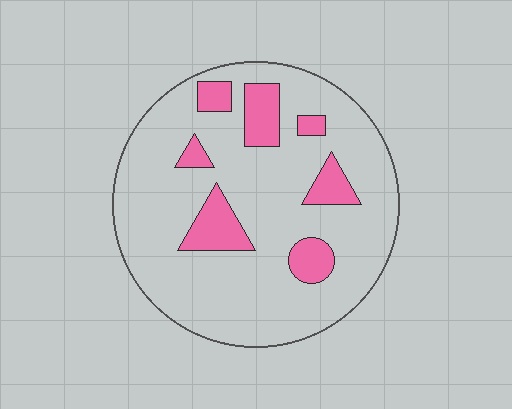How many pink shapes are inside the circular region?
7.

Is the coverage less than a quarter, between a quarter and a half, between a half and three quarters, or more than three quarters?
Less than a quarter.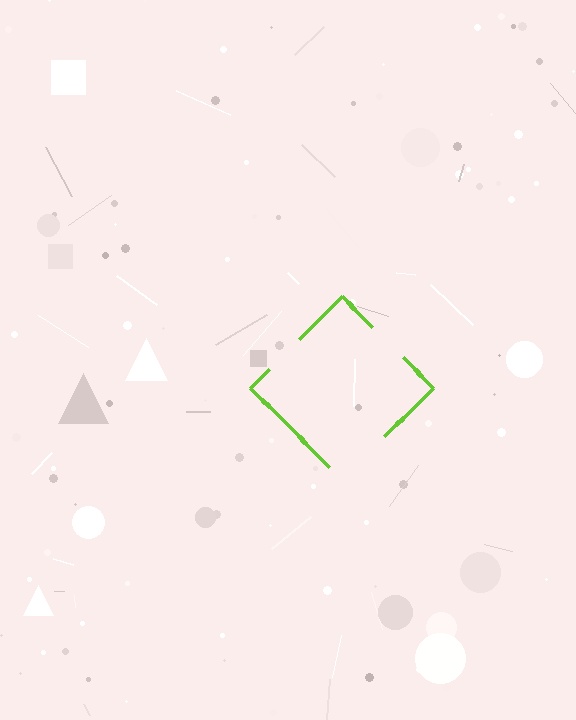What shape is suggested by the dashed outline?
The dashed outline suggests a diamond.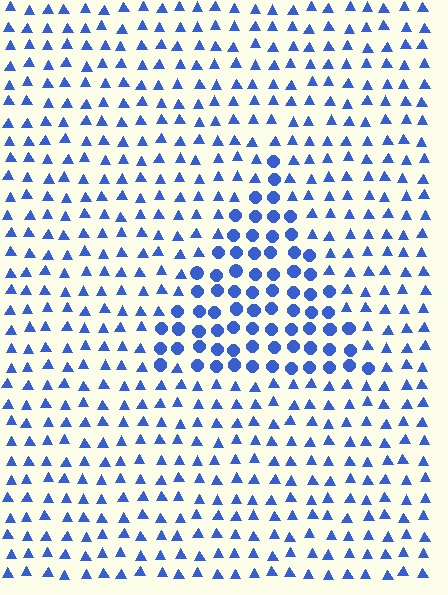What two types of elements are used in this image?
The image uses circles inside the triangle region and triangles outside it.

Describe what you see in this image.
The image is filled with small blue elements arranged in a uniform grid. A triangle-shaped region contains circles, while the surrounding area contains triangles. The boundary is defined purely by the change in element shape.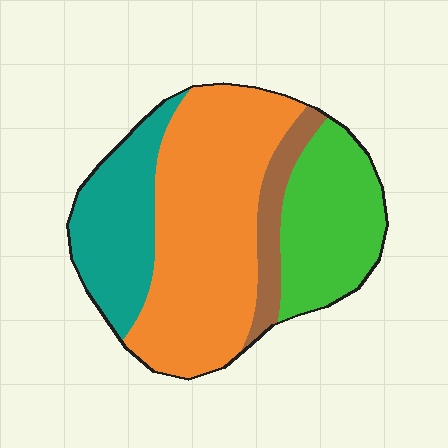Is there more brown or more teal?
Teal.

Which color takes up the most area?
Orange, at roughly 45%.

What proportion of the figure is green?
Green takes up about one quarter (1/4) of the figure.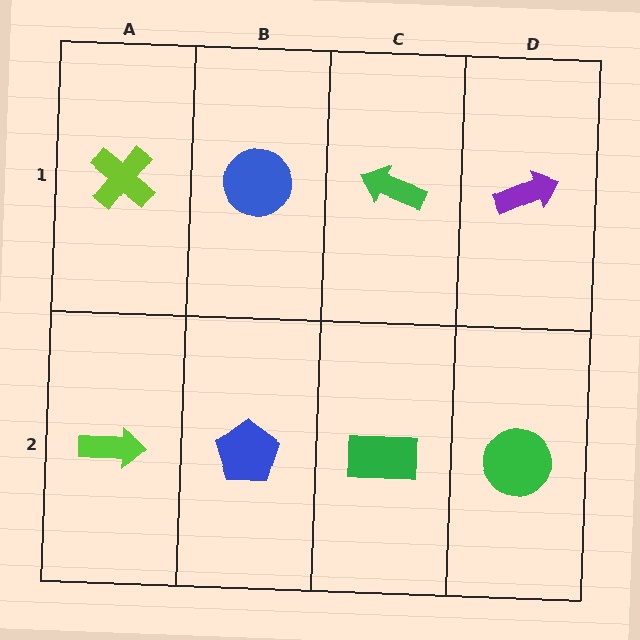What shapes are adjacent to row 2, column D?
A purple arrow (row 1, column D), a green rectangle (row 2, column C).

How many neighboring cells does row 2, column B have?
3.